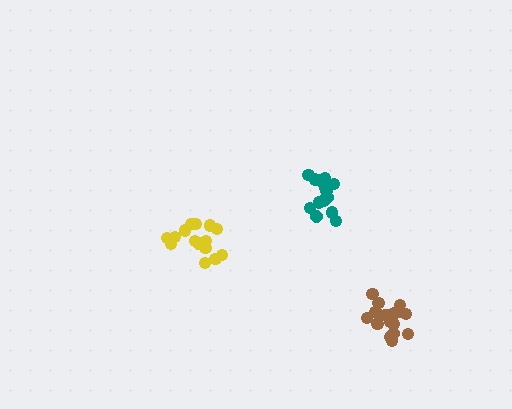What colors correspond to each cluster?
The clusters are colored: yellow, brown, teal.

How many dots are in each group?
Group 1: 15 dots, Group 2: 19 dots, Group 3: 14 dots (48 total).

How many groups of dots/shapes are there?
There are 3 groups.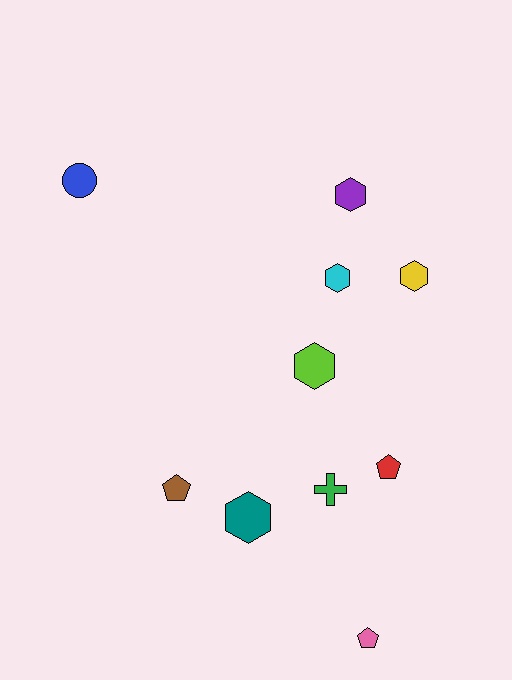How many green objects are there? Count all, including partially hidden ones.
There is 1 green object.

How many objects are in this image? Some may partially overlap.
There are 10 objects.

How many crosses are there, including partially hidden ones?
There is 1 cross.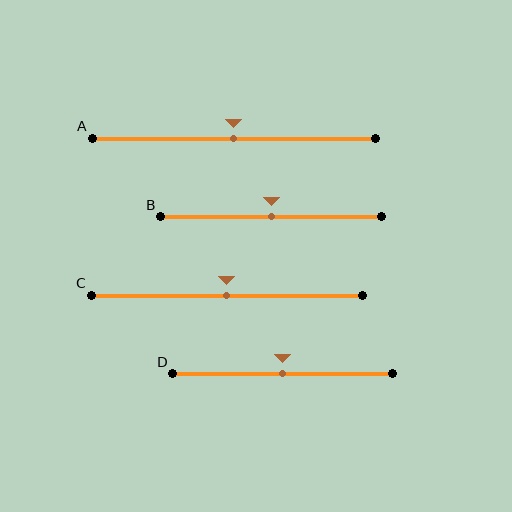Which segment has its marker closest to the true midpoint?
Segment A has its marker closest to the true midpoint.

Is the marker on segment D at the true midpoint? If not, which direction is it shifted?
Yes, the marker on segment D is at the true midpoint.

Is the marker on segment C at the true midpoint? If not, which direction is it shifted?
Yes, the marker on segment C is at the true midpoint.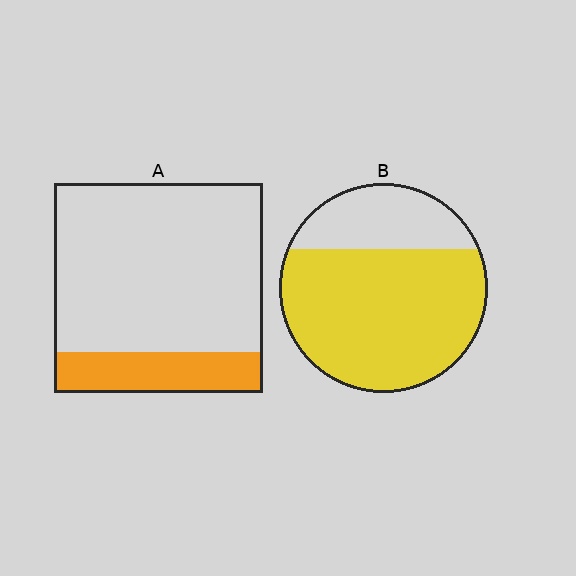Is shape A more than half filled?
No.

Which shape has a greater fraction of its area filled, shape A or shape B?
Shape B.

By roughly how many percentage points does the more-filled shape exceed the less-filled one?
By roughly 55 percentage points (B over A).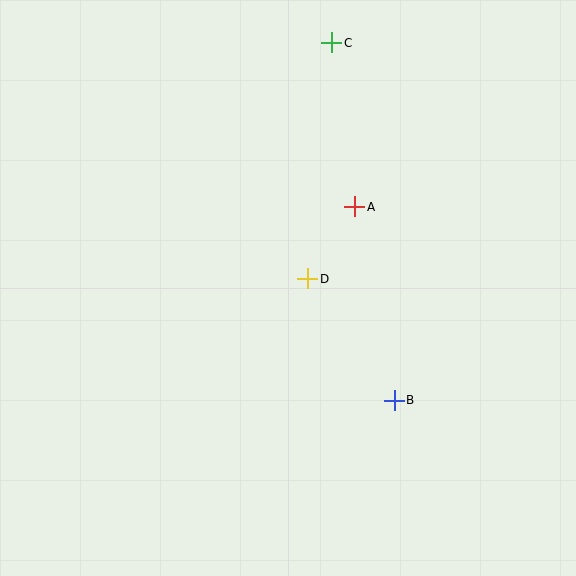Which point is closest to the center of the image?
Point D at (308, 279) is closest to the center.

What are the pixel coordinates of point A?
Point A is at (355, 207).